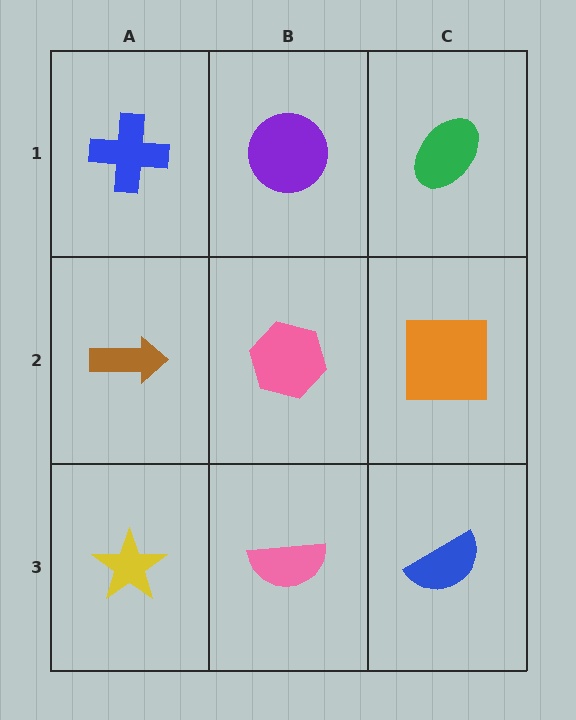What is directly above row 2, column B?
A purple circle.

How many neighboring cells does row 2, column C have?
3.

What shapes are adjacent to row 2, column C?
A green ellipse (row 1, column C), a blue semicircle (row 3, column C), a pink hexagon (row 2, column B).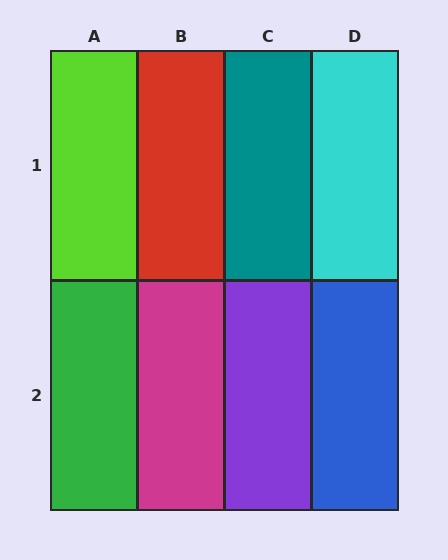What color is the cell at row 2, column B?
Magenta.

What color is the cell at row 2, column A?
Green.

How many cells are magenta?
1 cell is magenta.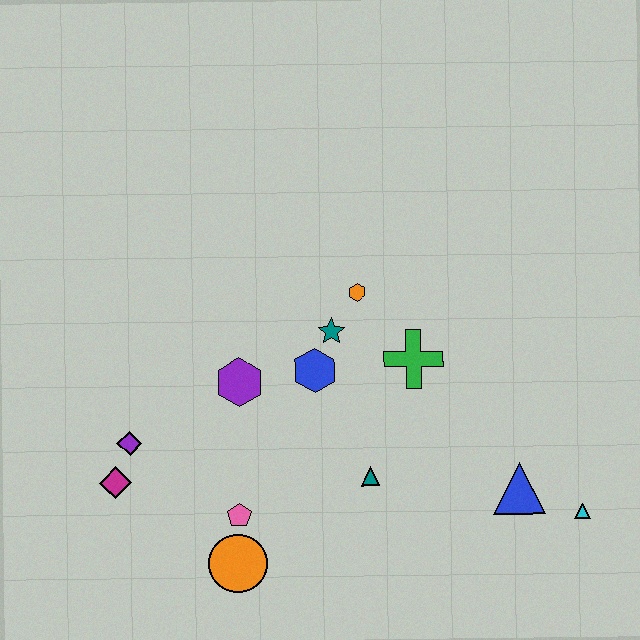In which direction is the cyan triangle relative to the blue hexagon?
The cyan triangle is to the right of the blue hexagon.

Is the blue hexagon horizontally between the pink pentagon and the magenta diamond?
No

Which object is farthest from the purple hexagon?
The cyan triangle is farthest from the purple hexagon.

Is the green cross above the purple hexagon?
Yes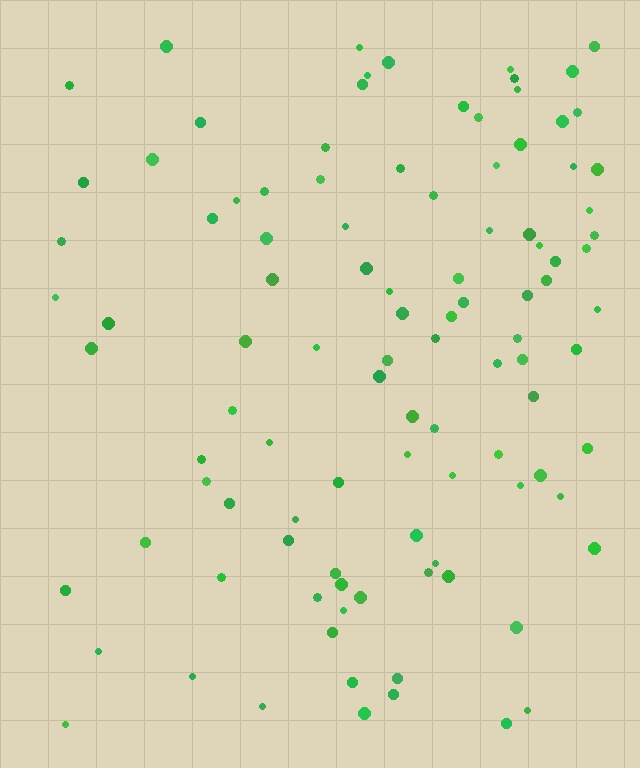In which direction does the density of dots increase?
From left to right, with the right side densest.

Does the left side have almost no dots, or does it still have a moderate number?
Still a moderate number, just noticeably fewer than the right.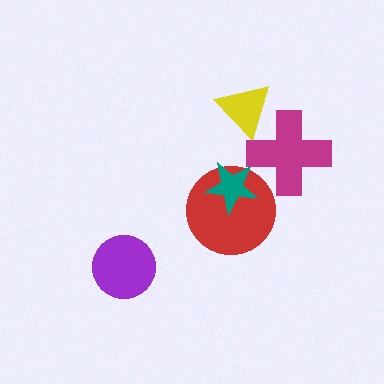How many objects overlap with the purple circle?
0 objects overlap with the purple circle.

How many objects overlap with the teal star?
1 object overlaps with the teal star.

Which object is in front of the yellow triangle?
The magenta cross is in front of the yellow triangle.